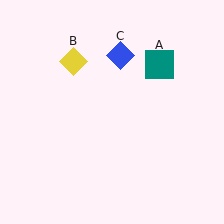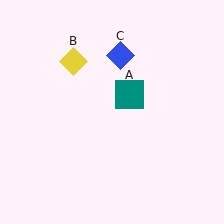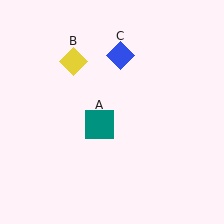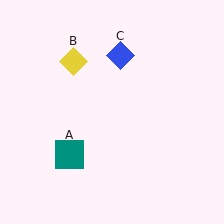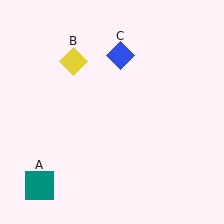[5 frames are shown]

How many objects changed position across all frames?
1 object changed position: teal square (object A).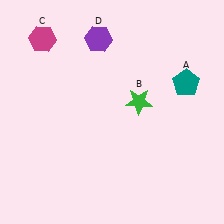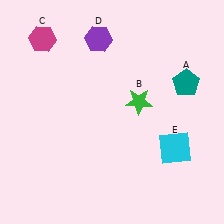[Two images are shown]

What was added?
A cyan square (E) was added in Image 2.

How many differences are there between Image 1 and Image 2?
There is 1 difference between the two images.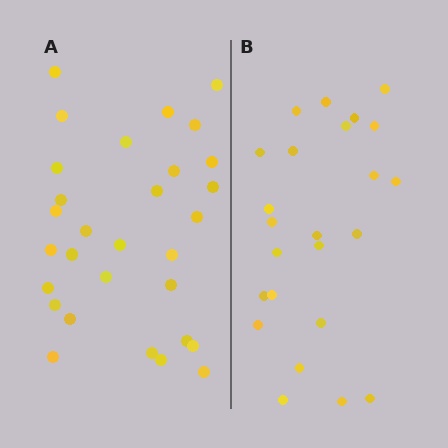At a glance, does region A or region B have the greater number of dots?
Region A (the left region) has more dots.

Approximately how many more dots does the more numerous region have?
Region A has about 6 more dots than region B.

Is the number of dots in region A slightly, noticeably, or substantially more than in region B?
Region A has noticeably more, but not dramatically so. The ratio is roughly 1.2 to 1.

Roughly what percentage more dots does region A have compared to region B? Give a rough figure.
About 25% more.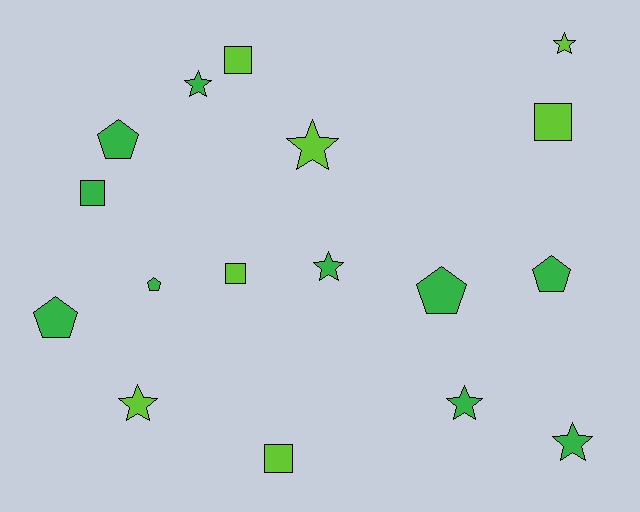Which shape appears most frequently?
Star, with 7 objects.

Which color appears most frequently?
Green, with 10 objects.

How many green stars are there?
There are 4 green stars.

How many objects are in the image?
There are 17 objects.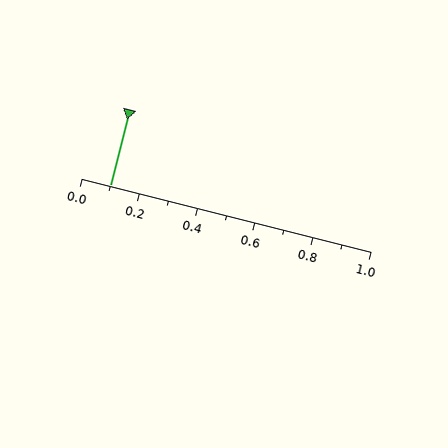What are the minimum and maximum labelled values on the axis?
The axis runs from 0.0 to 1.0.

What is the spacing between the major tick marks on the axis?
The major ticks are spaced 0.2 apart.